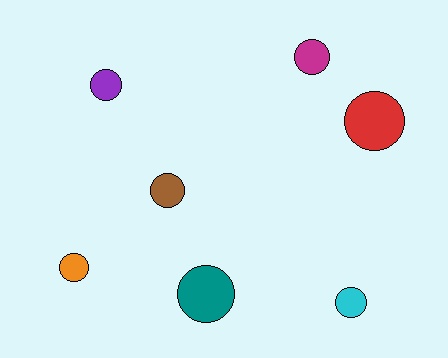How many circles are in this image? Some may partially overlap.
There are 7 circles.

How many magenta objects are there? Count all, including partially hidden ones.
There is 1 magenta object.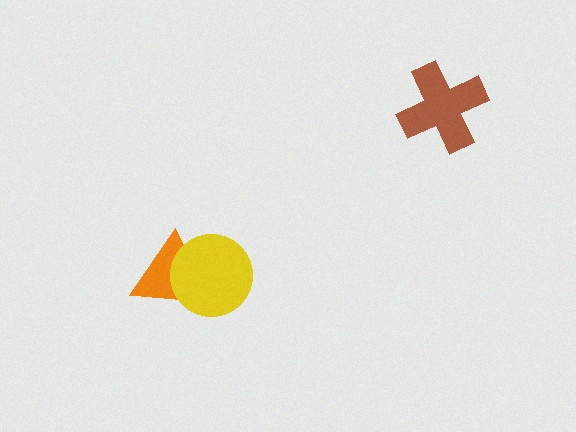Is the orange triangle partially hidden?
Yes, it is partially covered by another shape.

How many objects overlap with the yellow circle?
1 object overlaps with the yellow circle.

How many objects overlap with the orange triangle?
1 object overlaps with the orange triangle.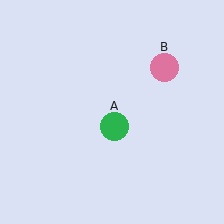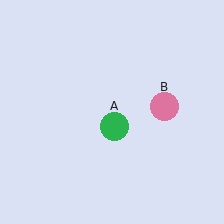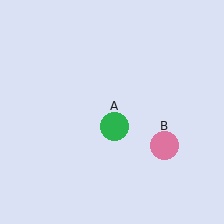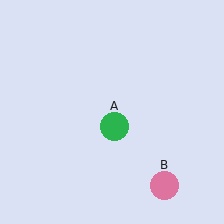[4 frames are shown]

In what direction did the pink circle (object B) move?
The pink circle (object B) moved down.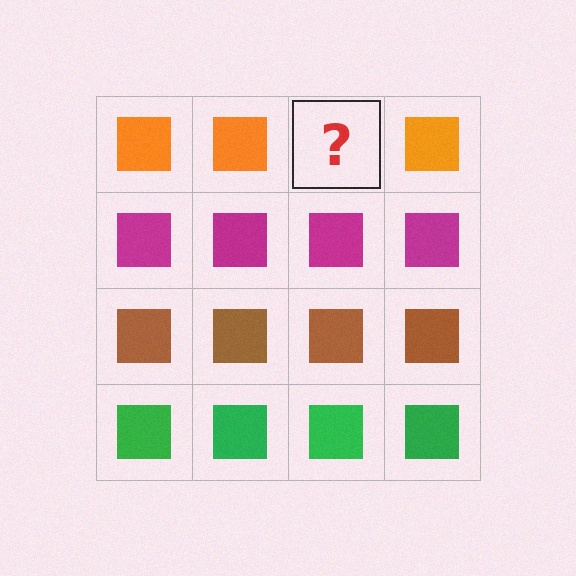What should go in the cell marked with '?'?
The missing cell should contain an orange square.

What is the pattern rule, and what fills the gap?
The rule is that each row has a consistent color. The gap should be filled with an orange square.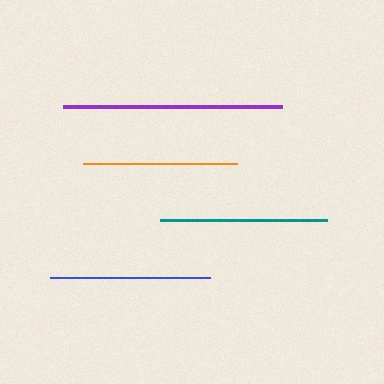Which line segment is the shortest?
The orange line is the shortest at approximately 154 pixels.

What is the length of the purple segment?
The purple segment is approximately 218 pixels long.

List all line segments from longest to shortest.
From longest to shortest: purple, teal, blue, orange.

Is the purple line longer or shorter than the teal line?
The purple line is longer than the teal line.